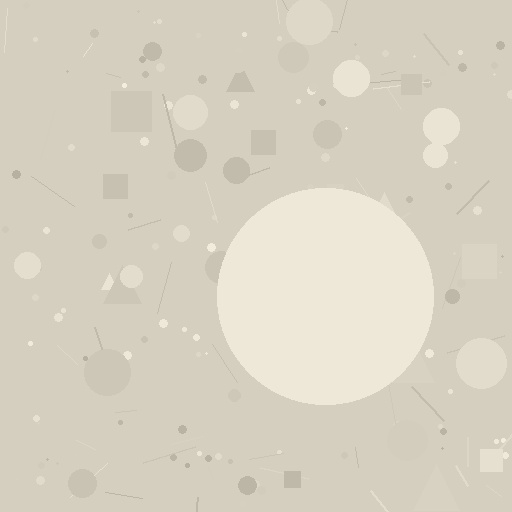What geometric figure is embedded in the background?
A circle is embedded in the background.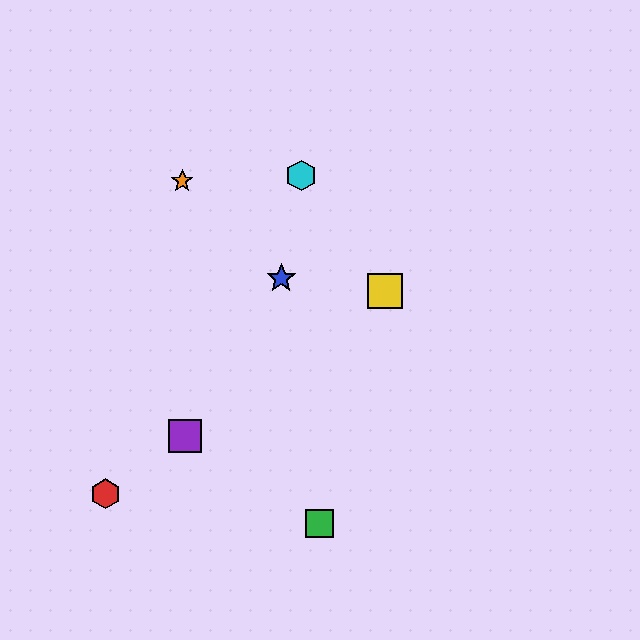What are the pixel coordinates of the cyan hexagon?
The cyan hexagon is at (301, 175).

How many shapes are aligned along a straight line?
3 shapes (the red hexagon, the yellow square, the purple square) are aligned along a straight line.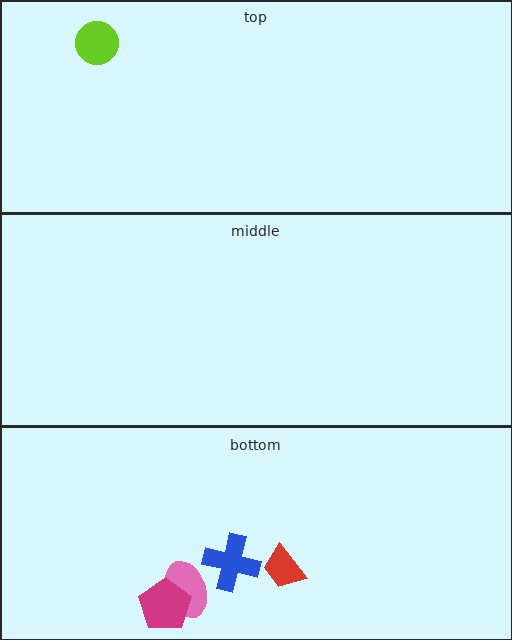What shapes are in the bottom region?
The blue cross, the pink ellipse, the magenta pentagon, the red trapezoid.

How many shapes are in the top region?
1.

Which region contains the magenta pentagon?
The bottom region.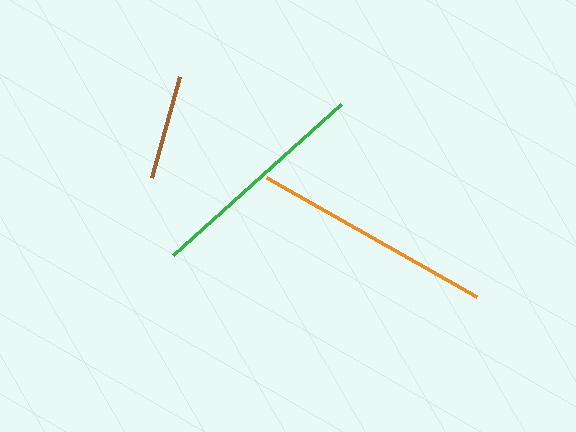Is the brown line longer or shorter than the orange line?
The orange line is longer than the brown line.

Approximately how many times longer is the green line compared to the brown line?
The green line is approximately 2.2 times the length of the brown line.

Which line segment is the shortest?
The brown line is the shortest at approximately 104 pixels.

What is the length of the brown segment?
The brown segment is approximately 104 pixels long.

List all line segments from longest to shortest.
From longest to shortest: orange, green, brown.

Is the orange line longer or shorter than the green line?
The orange line is longer than the green line.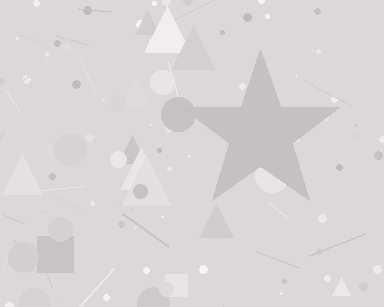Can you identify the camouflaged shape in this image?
The camouflaged shape is a star.